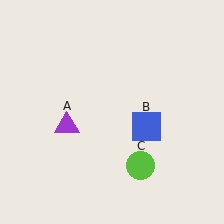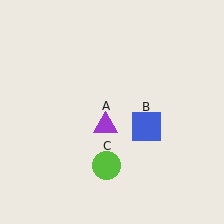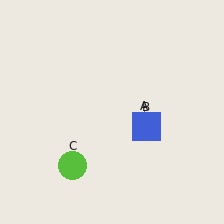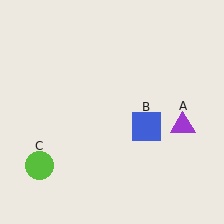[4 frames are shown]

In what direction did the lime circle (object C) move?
The lime circle (object C) moved left.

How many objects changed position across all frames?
2 objects changed position: purple triangle (object A), lime circle (object C).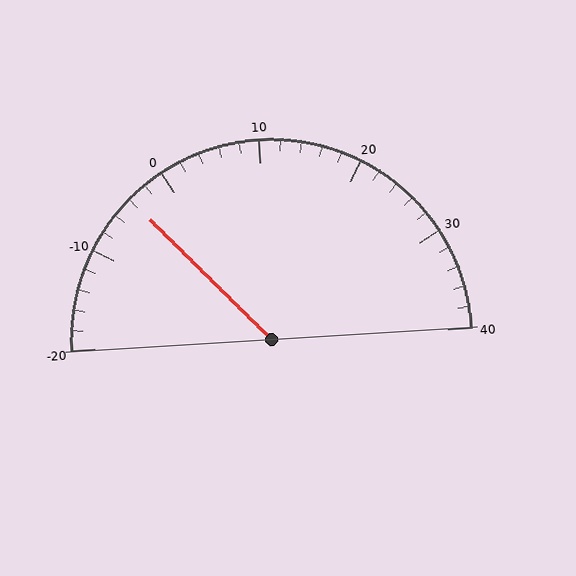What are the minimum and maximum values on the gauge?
The gauge ranges from -20 to 40.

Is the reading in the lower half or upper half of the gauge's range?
The reading is in the lower half of the range (-20 to 40).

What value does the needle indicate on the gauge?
The needle indicates approximately -4.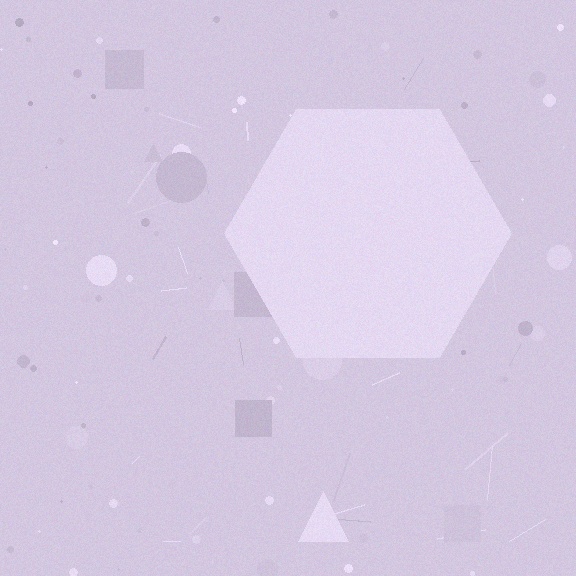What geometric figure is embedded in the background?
A hexagon is embedded in the background.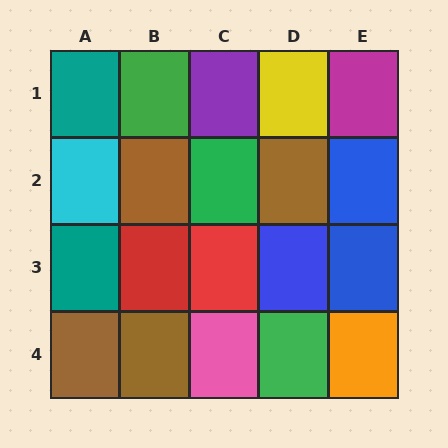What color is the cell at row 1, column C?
Purple.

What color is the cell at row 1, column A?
Teal.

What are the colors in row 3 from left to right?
Teal, red, red, blue, blue.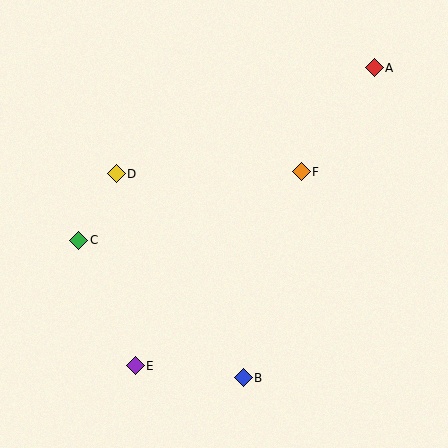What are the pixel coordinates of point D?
Point D is at (116, 174).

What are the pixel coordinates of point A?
Point A is at (374, 68).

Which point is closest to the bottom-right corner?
Point B is closest to the bottom-right corner.